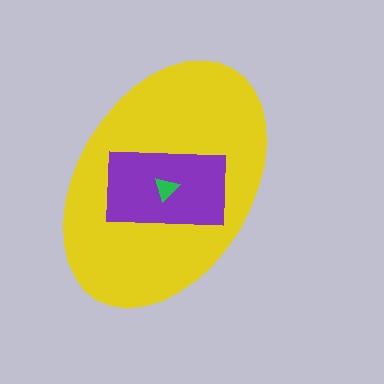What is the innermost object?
The green triangle.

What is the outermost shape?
The yellow ellipse.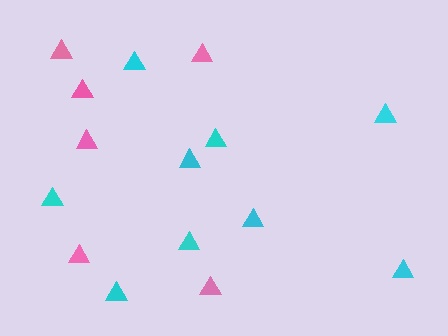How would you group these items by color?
There are 2 groups: one group of cyan triangles (9) and one group of pink triangles (6).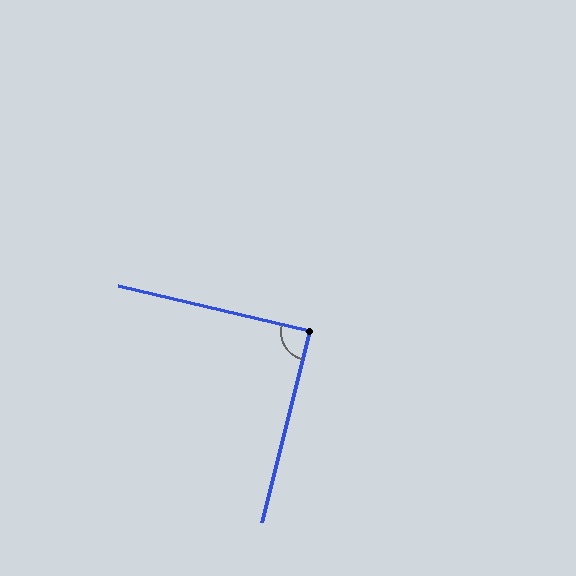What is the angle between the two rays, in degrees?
Approximately 89 degrees.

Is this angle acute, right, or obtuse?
It is approximately a right angle.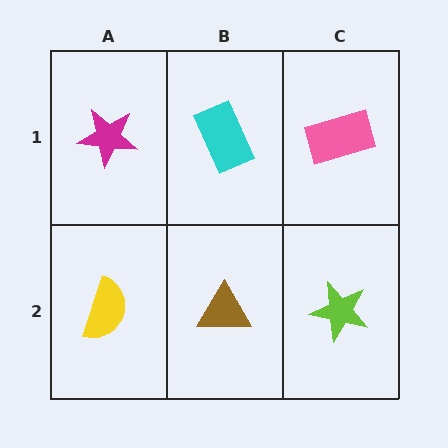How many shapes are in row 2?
3 shapes.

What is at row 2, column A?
A yellow semicircle.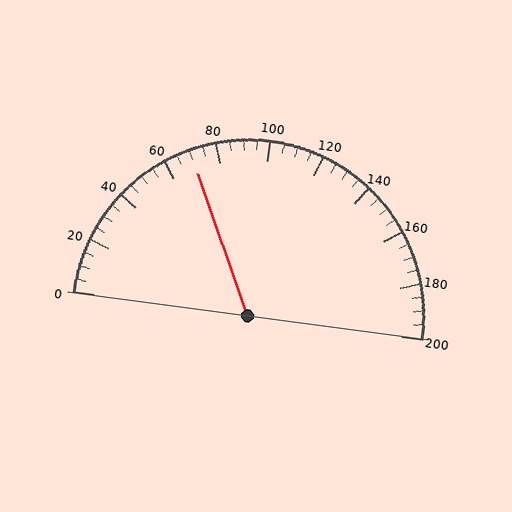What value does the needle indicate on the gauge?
The needle indicates approximately 70.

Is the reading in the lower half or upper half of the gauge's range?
The reading is in the lower half of the range (0 to 200).